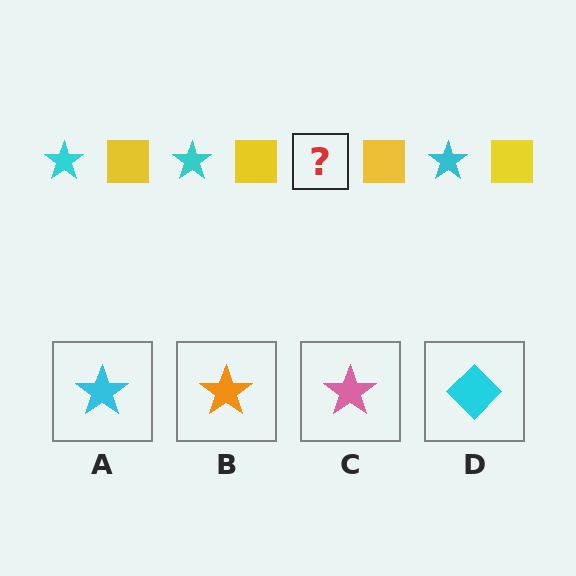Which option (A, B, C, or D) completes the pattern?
A.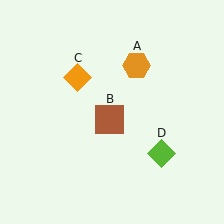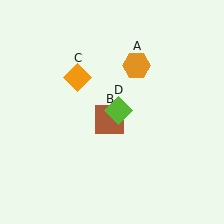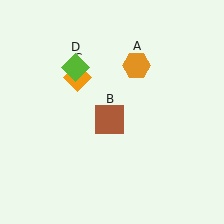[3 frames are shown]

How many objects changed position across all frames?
1 object changed position: lime diamond (object D).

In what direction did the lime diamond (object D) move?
The lime diamond (object D) moved up and to the left.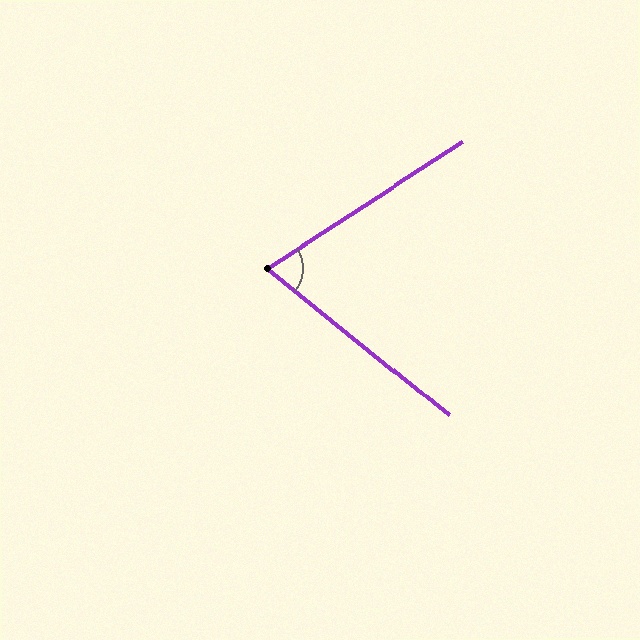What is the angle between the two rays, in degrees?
Approximately 72 degrees.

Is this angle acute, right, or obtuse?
It is acute.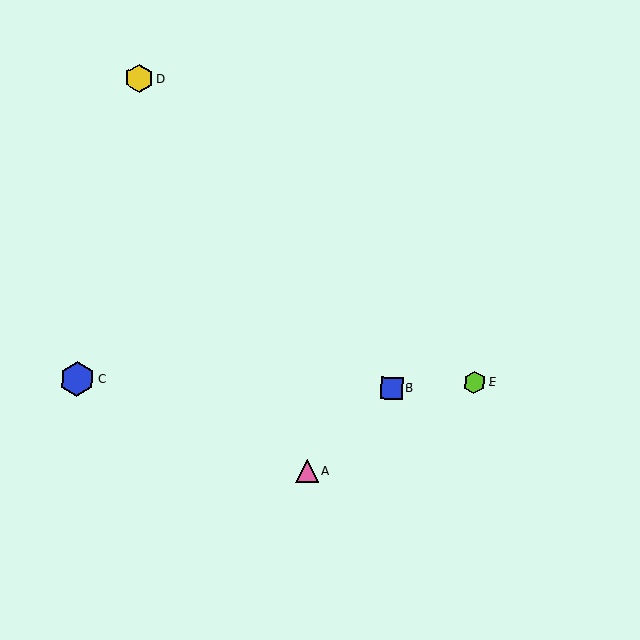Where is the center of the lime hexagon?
The center of the lime hexagon is at (475, 383).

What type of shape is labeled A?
Shape A is a pink triangle.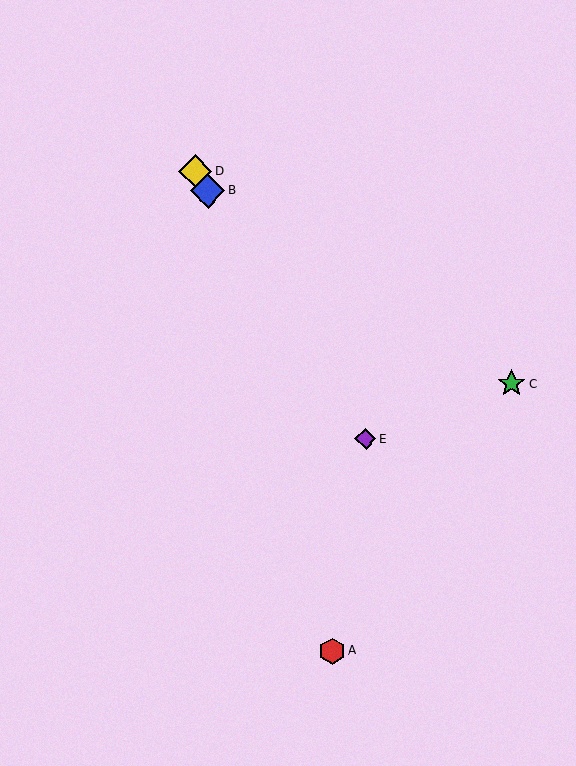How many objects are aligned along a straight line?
3 objects (B, D, E) are aligned along a straight line.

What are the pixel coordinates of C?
Object C is at (512, 384).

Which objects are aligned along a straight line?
Objects B, D, E are aligned along a straight line.